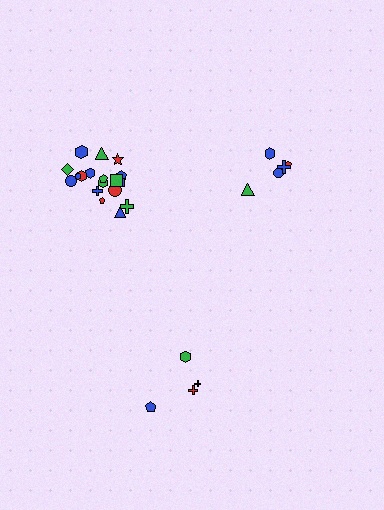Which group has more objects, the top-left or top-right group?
The top-left group.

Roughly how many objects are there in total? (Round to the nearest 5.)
Roughly 25 objects in total.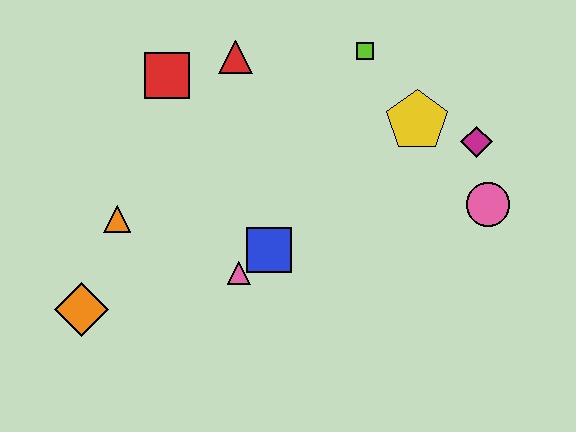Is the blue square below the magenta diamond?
Yes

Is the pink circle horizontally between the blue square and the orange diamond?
No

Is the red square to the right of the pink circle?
No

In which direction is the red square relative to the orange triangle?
The red square is above the orange triangle.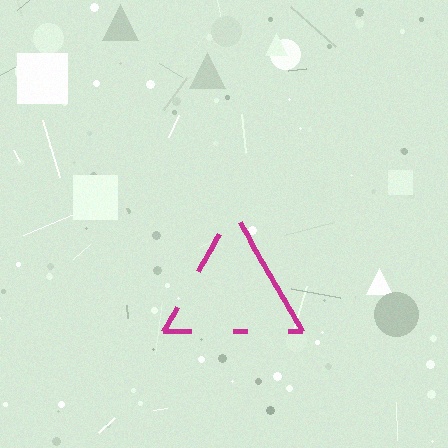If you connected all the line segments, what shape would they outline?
They would outline a triangle.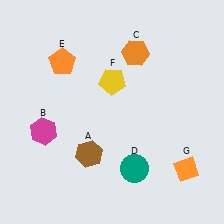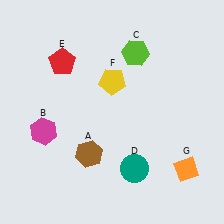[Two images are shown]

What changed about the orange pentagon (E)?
In Image 1, E is orange. In Image 2, it changed to red.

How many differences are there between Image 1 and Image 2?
There are 2 differences between the two images.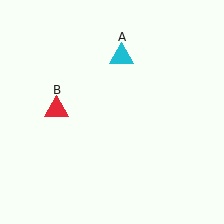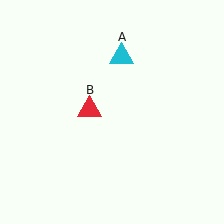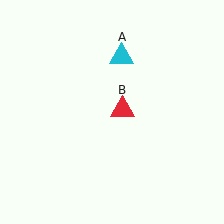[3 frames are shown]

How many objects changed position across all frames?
1 object changed position: red triangle (object B).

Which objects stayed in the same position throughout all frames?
Cyan triangle (object A) remained stationary.